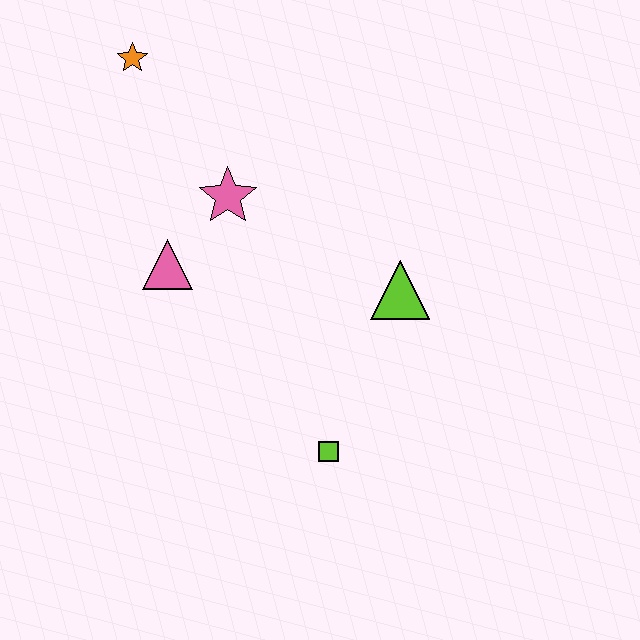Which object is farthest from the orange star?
The lime square is farthest from the orange star.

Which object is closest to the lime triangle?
The lime square is closest to the lime triangle.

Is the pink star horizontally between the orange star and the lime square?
Yes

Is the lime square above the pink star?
No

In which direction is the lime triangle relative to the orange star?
The lime triangle is to the right of the orange star.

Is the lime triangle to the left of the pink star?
No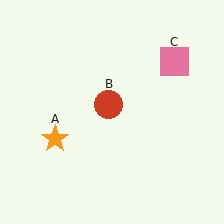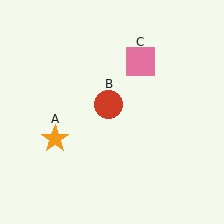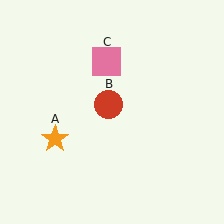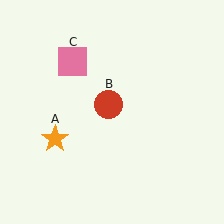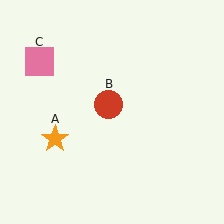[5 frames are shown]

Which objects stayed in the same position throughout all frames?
Orange star (object A) and red circle (object B) remained stationary.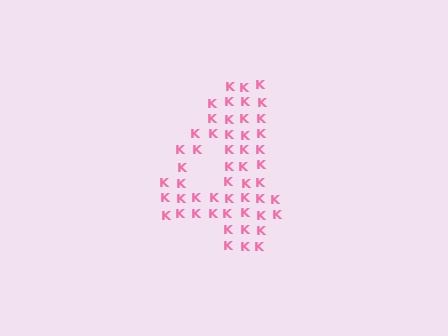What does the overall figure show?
The overall figure shows the digit 4.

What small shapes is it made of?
It is made of small letter K's.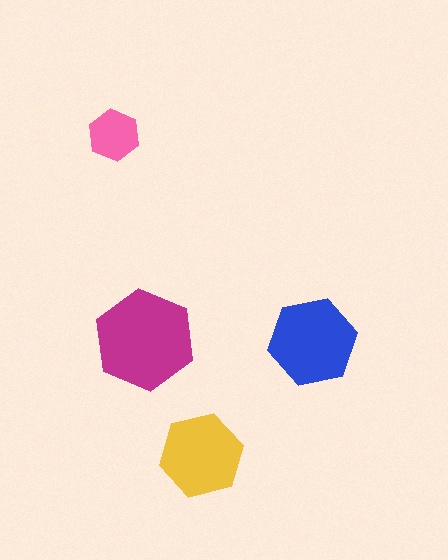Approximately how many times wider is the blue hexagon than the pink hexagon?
About 1.5 times wider.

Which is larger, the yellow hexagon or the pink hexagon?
The yellow one.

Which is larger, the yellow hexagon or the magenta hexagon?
The magenta one.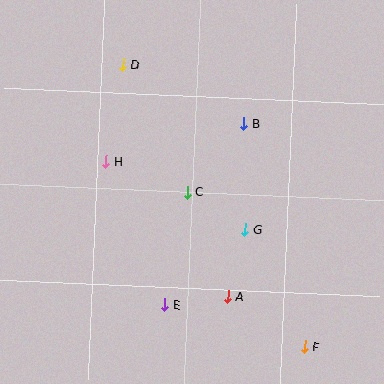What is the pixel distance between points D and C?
The distance between D and C is 143 pixels.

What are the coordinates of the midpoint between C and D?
The midpoint between C and D is at (155, 128).